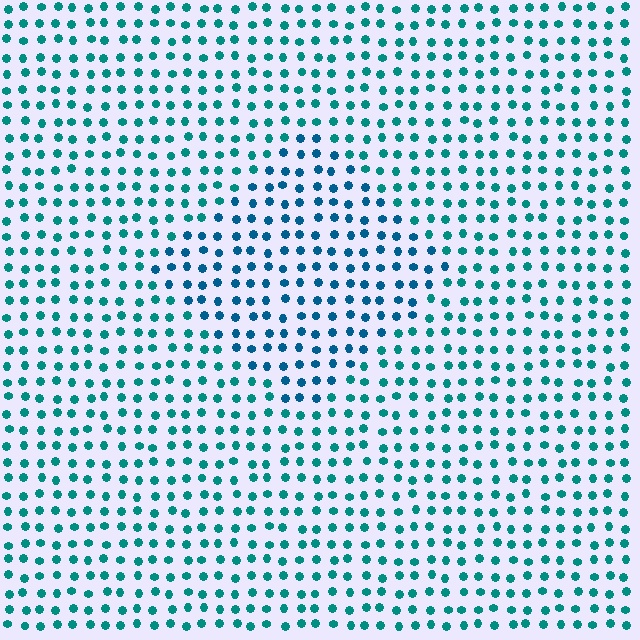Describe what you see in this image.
The image is filled with small teal elements in a uniform arrangement. A diamond-shaped region is visible where the elements are tinted to a slightly different hue, forming a subtle color boundary.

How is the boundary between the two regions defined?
The boundary is defined purely by a slight shift in hue (about 26 degrees). Spacing, size, and orientation are identical on both sides.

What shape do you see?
I see a diamond.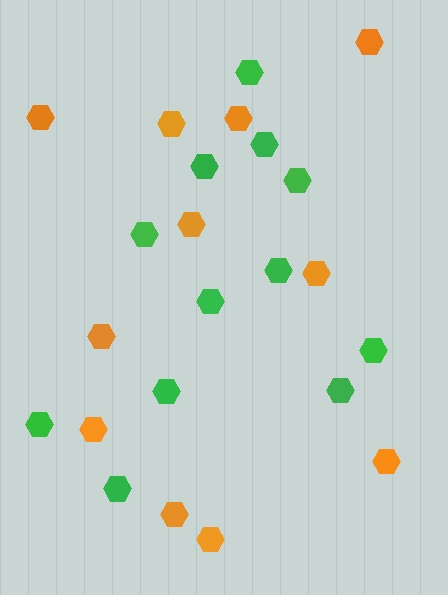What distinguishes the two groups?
There are 2 groups: one group of green hexagons (12) and one group of orange hexagons (11).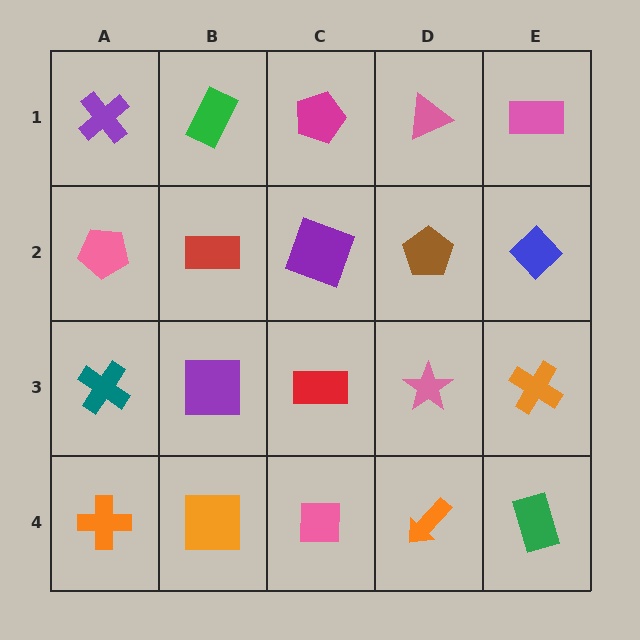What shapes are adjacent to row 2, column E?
A pink rectangle (row 1, column E), an orange cross (row 3, column E), a brown pentagon (row 2, column D).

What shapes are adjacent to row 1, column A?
A pink pentagon (row 2, column A), a green rectangle (row 1, column B).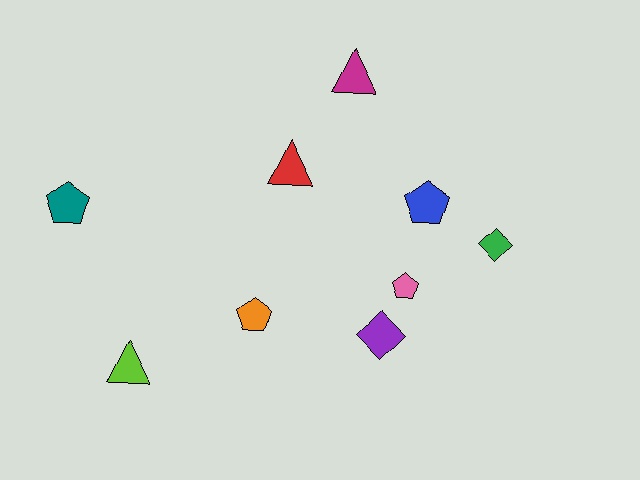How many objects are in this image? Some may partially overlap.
There are 9 objects.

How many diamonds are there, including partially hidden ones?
There are 2 diamonds.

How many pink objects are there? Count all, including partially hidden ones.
There is 1 pink object.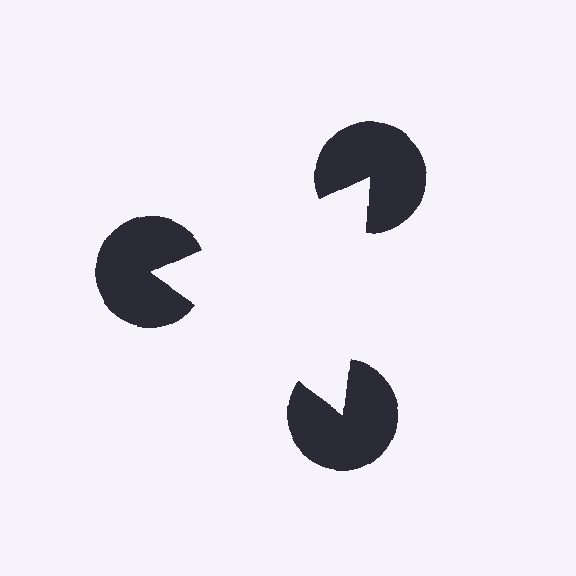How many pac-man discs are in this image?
There are 3 — one at each vertex of the illusory triangle.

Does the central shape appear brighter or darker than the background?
It typically appears slightly brighter than the background, even though no actual brightness change is drawn.